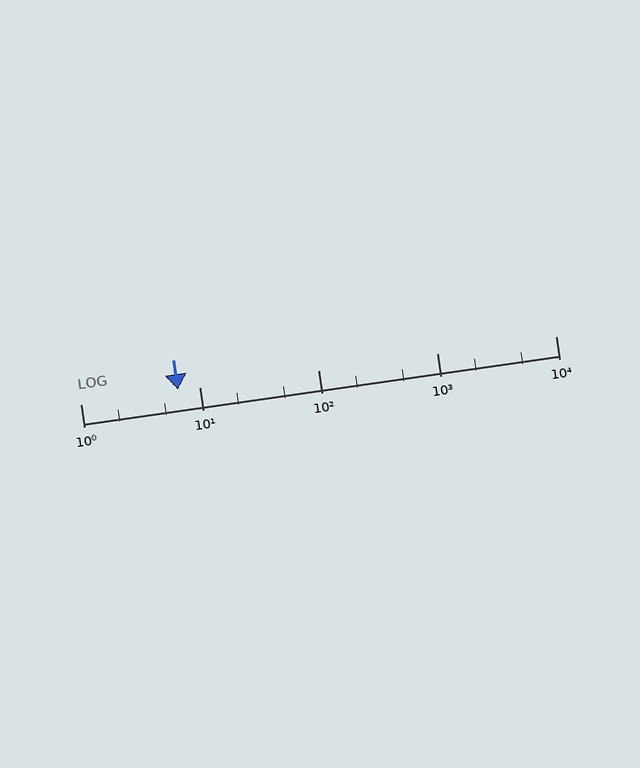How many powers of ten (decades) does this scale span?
The scale spans 4 decades, from 1 to 10000.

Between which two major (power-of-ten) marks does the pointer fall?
The pointer is between 1 and 10.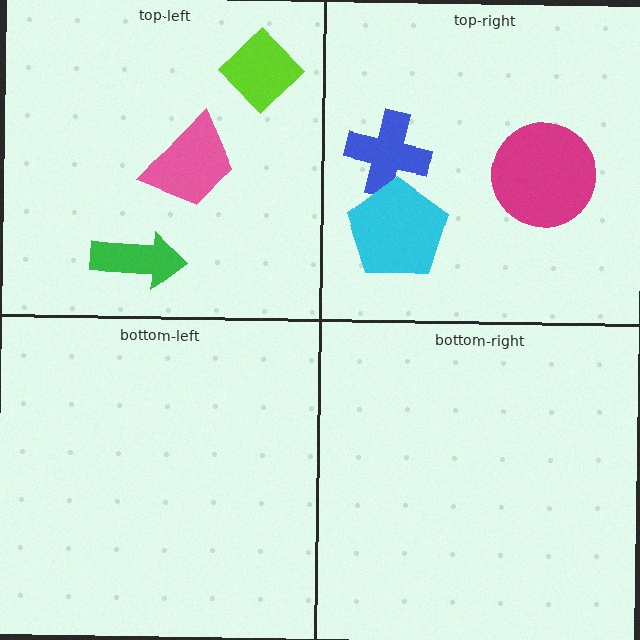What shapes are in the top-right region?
The blue cross, the cyan pentagon, the magenta circle.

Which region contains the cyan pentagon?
The top-right region.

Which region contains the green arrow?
The top-left region.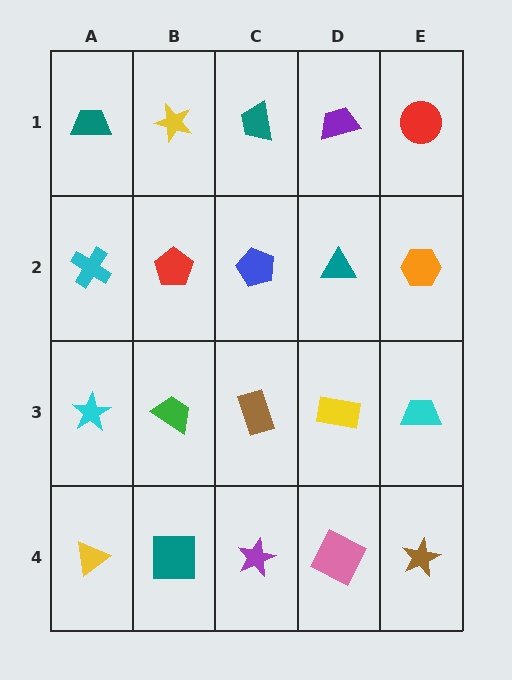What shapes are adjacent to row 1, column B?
A red pentagon (row 2, column B), a teal trapezoid (row 1, column A), a teal trapezoid (row 1, column C).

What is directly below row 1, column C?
A blue pentagon.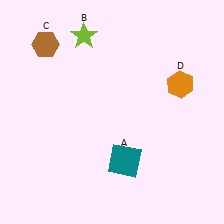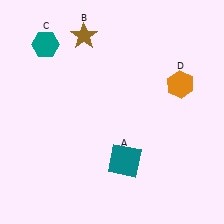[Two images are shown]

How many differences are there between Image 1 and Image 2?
There are 2 differences between the two images.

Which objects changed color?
B changed from lime to brown. C changed from brown to teal.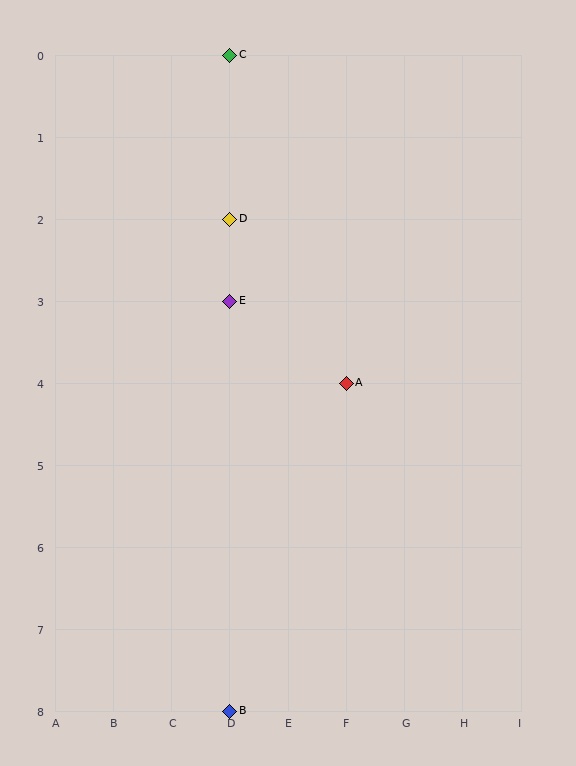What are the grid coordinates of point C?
Point C is at grid coordinates (D, 0).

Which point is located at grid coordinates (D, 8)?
Point B is at (D, 8).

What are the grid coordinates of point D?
Point D is at grid coordinates (D, 2).